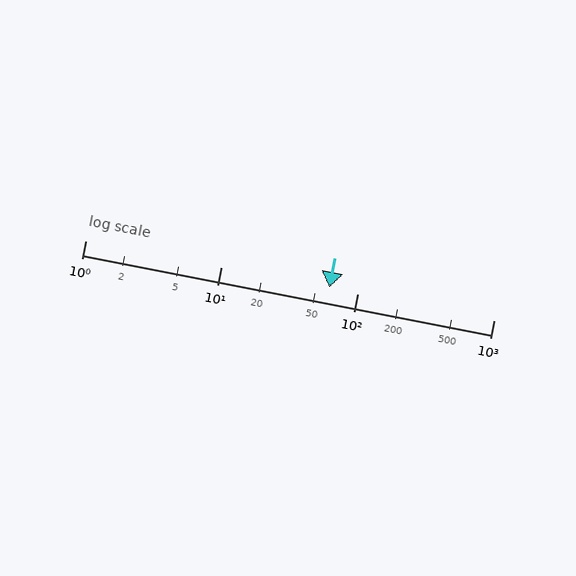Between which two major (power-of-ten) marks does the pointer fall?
The pointer is between 10 and 100.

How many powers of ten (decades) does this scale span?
The scale spans 3 decades, from 1 to 1000.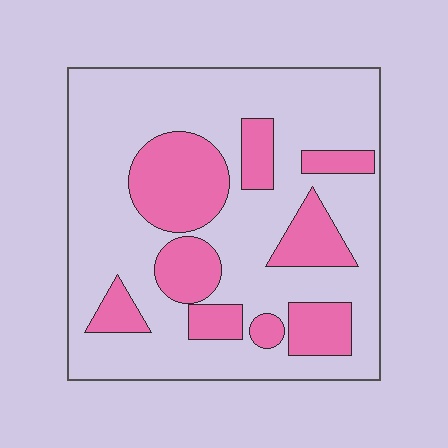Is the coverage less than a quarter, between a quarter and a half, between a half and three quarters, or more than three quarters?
Between a quarter and a half.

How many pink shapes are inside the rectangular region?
9.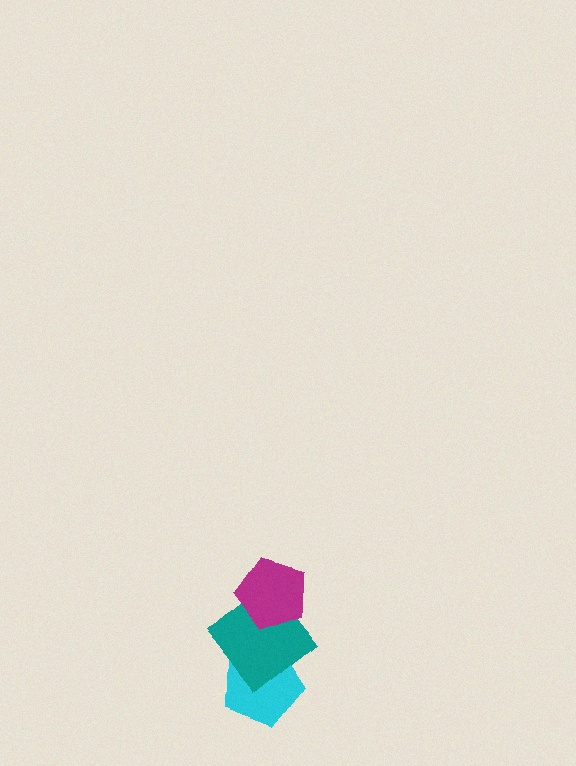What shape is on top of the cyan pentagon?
The teal diamond is on top of the cyan pentagon.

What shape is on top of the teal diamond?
The magenta pentagon is on top of the teal diamond.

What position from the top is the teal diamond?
The teal diamond is 2nd from the top.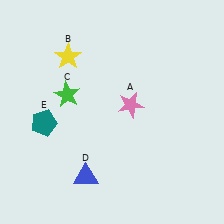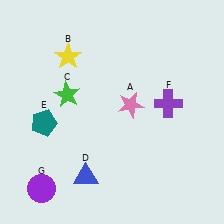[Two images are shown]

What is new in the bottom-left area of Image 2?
A purple circle (G) was added in the bottom-left area of Image 2.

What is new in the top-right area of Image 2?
A purple cross (F) was added in the top-right area of Image 2.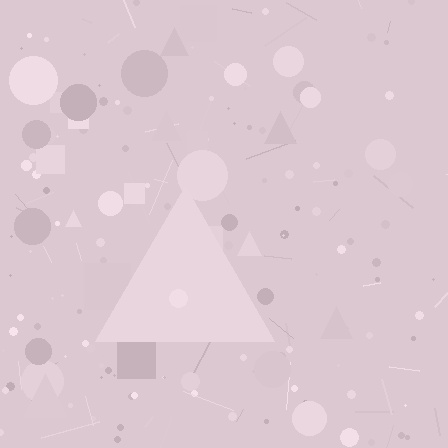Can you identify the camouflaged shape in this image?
The camouflaged shape is a triangle.